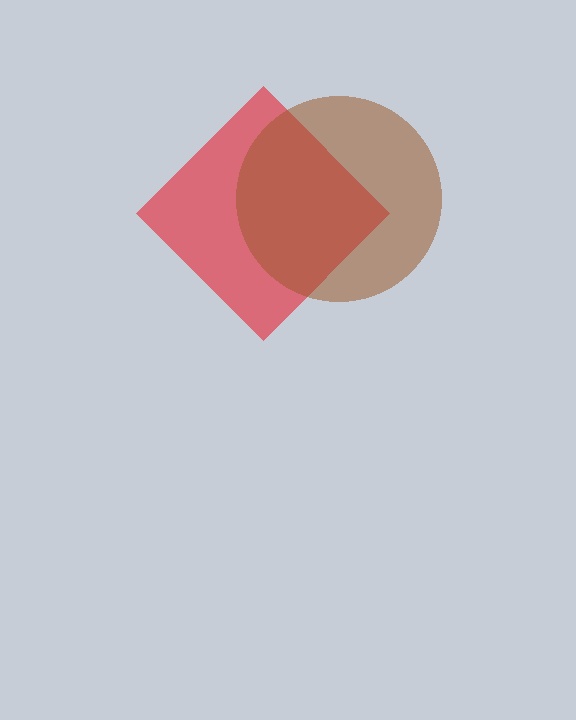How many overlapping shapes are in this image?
There are 2 overlapping shapes in the image.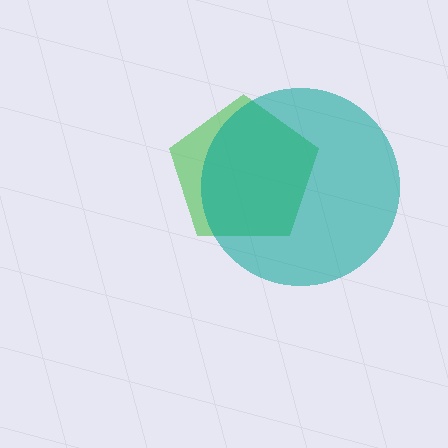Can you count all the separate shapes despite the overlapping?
Yes, there are 2 separate shapes.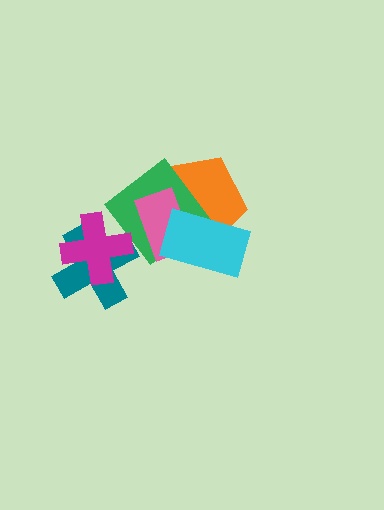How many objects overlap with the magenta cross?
1 object overlaps with the magenta cross.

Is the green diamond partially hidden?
Yes, it is partially covered by another shape.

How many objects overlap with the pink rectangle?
3 objects overlap with the pink rectangle.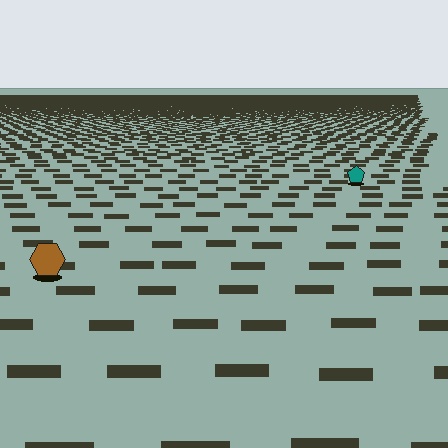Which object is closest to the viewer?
The brown hexagon is closest. The texture marks near it are larger and more spread out.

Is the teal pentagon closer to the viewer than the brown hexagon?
No. The brown hexagon is closer — you can tell from the texture gradient: the ground texture is coarser near it.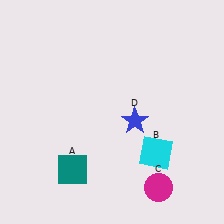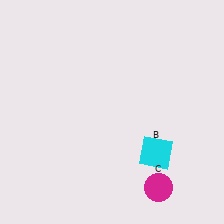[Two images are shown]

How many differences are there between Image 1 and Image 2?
There are 2 differences between the two images.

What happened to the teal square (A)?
The teal square (A) was removed in Image 2. It was in the bottom-left area of Image 1.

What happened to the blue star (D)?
The blue star (D) was removed in Image 2. It was in the bottom-right area of Image 1.